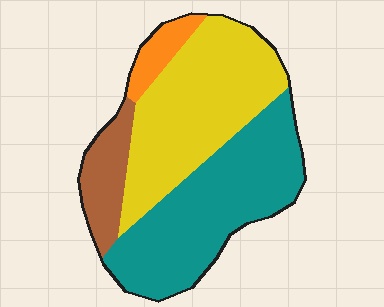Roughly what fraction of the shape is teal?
Teal takes up about two fifths (2/5) of the shape.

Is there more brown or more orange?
Brown.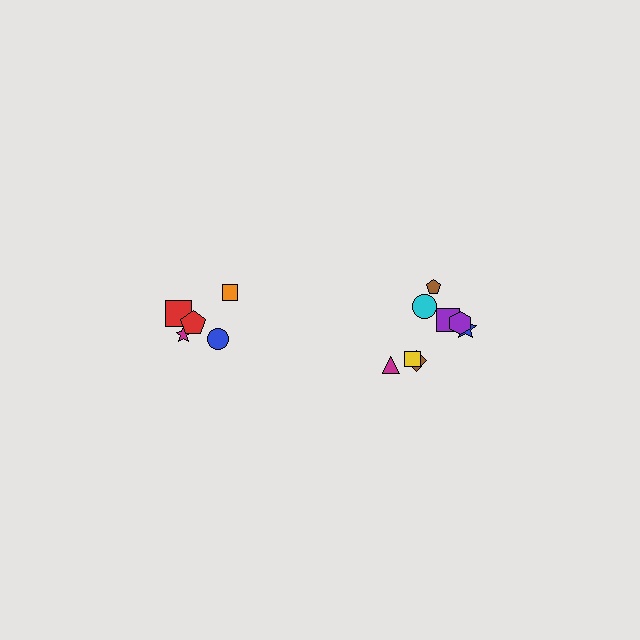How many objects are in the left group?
There are 5 objects.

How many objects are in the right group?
There are 8 objects.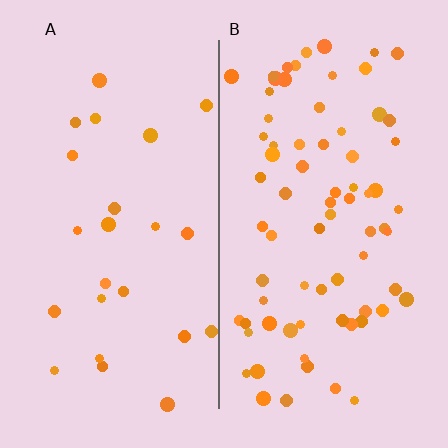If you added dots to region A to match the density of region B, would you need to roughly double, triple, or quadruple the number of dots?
Approximately triple.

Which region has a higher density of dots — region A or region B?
B (the right).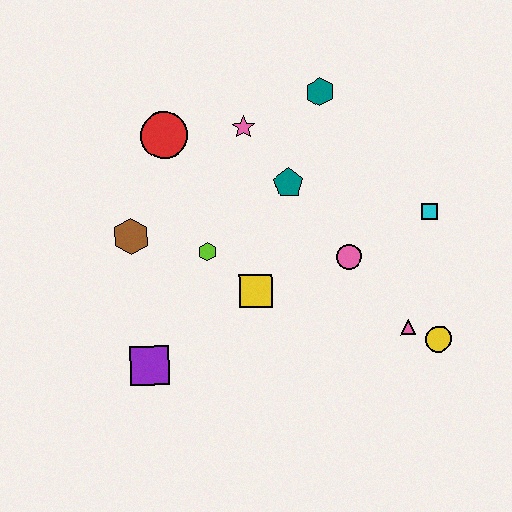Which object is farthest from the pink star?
The yellow circle is farthest from the pink star.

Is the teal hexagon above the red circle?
Yes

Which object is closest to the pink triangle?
The yellow circle is closest to the pink triangle.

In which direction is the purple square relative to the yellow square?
The purple square is to the left of the yellow square.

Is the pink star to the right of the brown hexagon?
Yes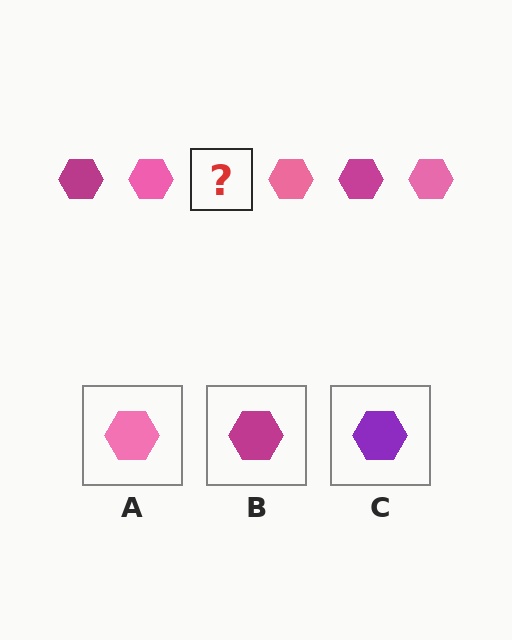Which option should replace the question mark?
Option B.